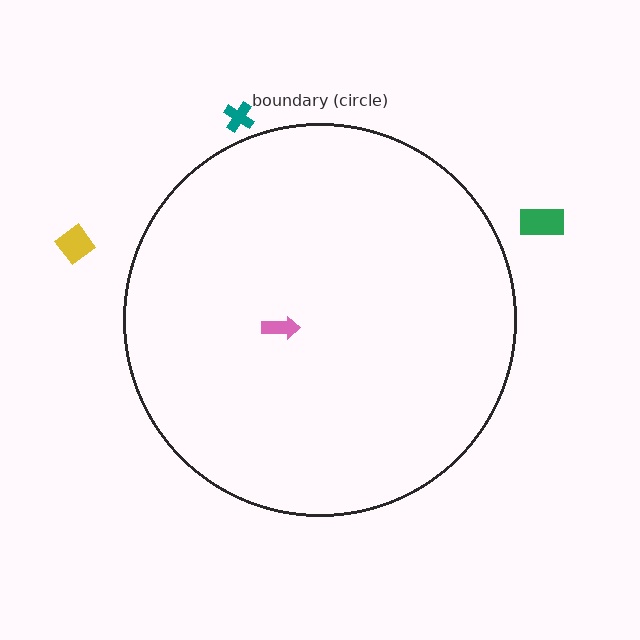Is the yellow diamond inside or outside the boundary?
Outside.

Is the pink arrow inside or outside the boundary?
Inside.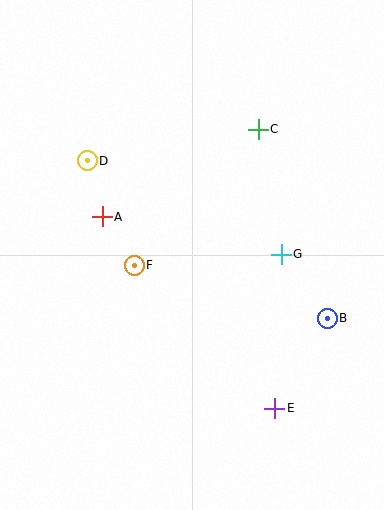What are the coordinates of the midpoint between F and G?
The midpoint between F and G is at (208, 260).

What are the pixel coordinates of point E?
Point E is at (275, 409).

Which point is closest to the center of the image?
Point F at (134, 265) is closest to the center.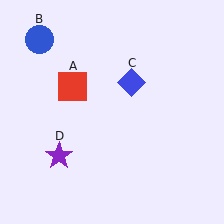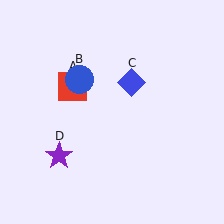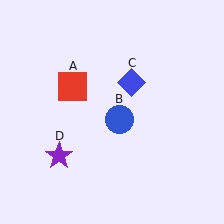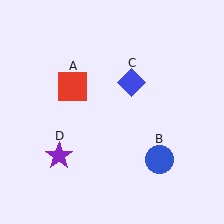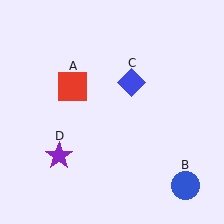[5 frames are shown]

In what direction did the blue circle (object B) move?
The blue circle (object B) moved down and to the right.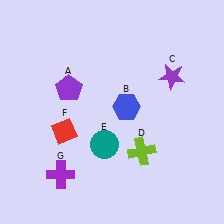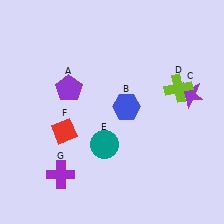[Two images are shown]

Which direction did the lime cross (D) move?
The lime cross (D) moved up.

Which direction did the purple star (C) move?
The purple star (C) moved right.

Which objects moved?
The objects that moved are: the purple star (C), the lime cross (D).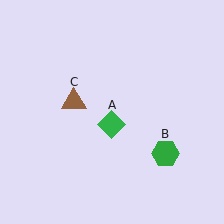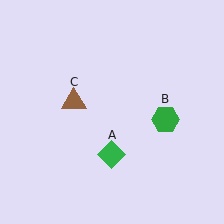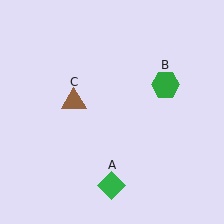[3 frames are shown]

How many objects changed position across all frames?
2 objects changed position: green diamond (object A), green hexagon (object B).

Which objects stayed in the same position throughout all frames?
Brown triangle (object C) remained stationary.